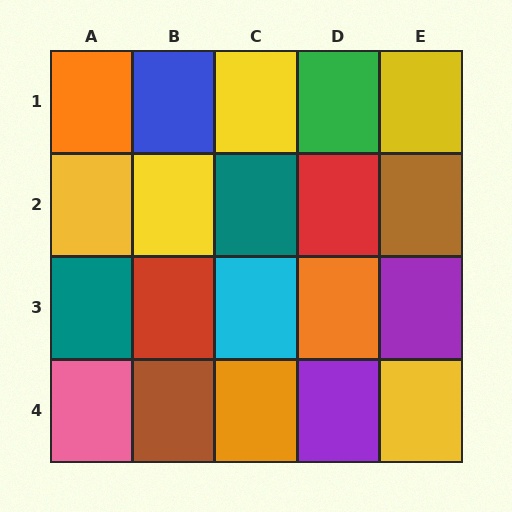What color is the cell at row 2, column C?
Teal.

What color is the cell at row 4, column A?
Pink.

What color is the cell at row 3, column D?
Orange.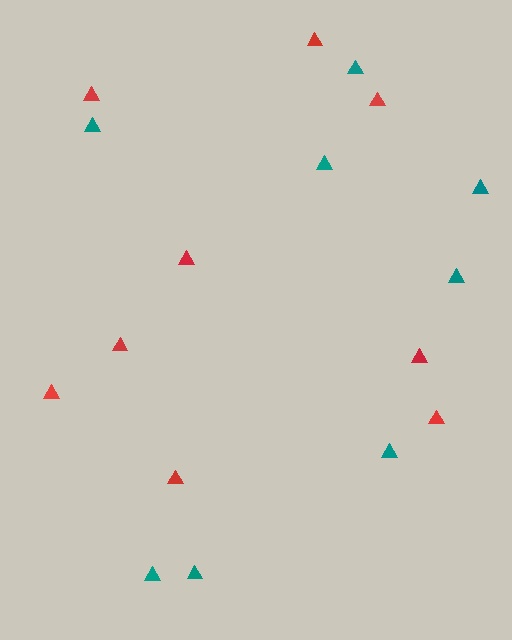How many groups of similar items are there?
There are 2 groups: one group of teal triangles (8) and one group of red triangles (9).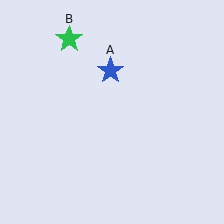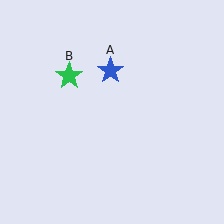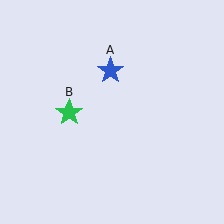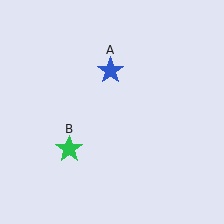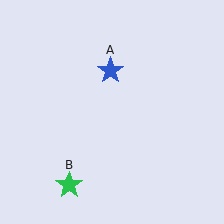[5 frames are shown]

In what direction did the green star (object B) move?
The green star (object B) moved down.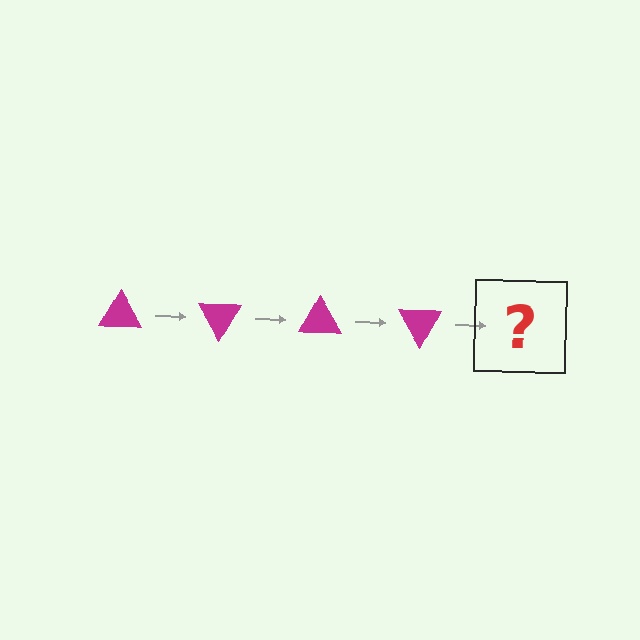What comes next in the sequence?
The next element should be a magenta triangle rotated 240 degrees.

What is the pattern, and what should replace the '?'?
The pattern is that the triangle rotates 60 degrees each step. The '?' should be a magenta triangle rotated 240 degrees.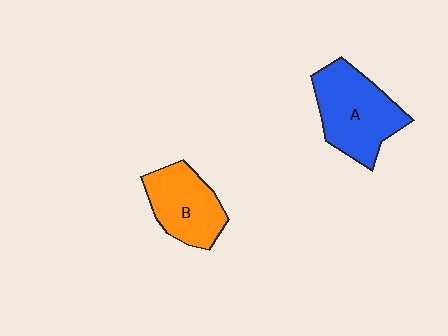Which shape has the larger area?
Shape A (blue).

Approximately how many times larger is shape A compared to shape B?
Approximately 1.3 times.